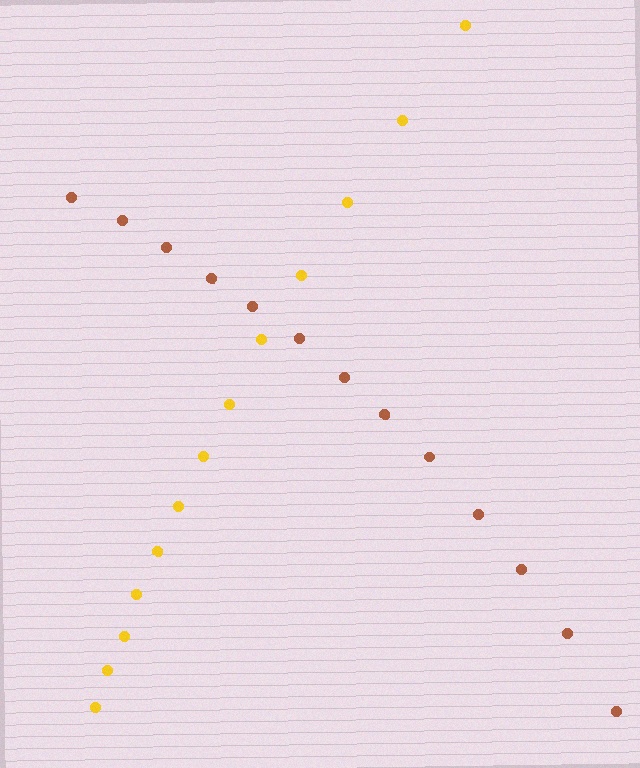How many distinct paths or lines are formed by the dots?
There are 2 distinct paths.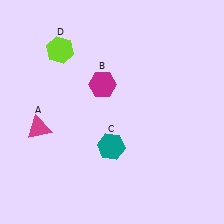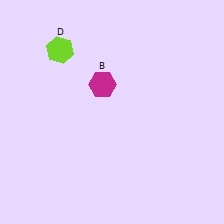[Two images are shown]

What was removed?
The magenta triangle (A), the teal hexagon (C) were removed in Image 2.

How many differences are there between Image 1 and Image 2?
There are 2 differences between the two images.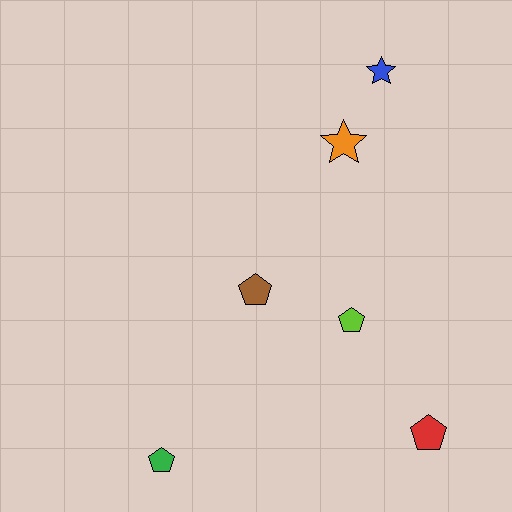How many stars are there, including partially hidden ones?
There are 2 stars.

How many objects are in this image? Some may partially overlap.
There are 6 objects.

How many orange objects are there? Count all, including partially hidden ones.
There is 1 orange object.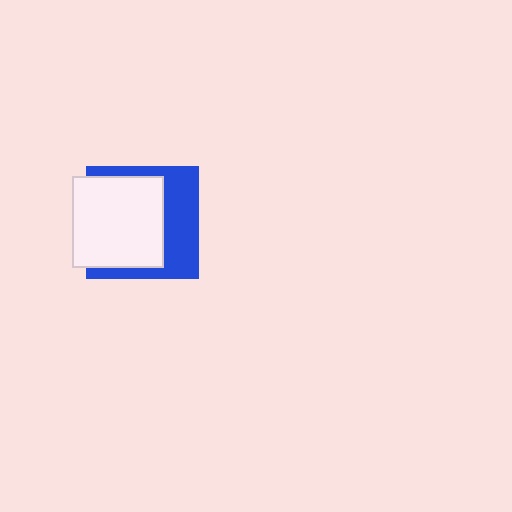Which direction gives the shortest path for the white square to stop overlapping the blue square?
Moving left gives the shortest separation.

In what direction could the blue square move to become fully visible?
The blue square could move right. That would shift it out from behind the white square entirely.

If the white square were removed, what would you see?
You would see the complete blue square.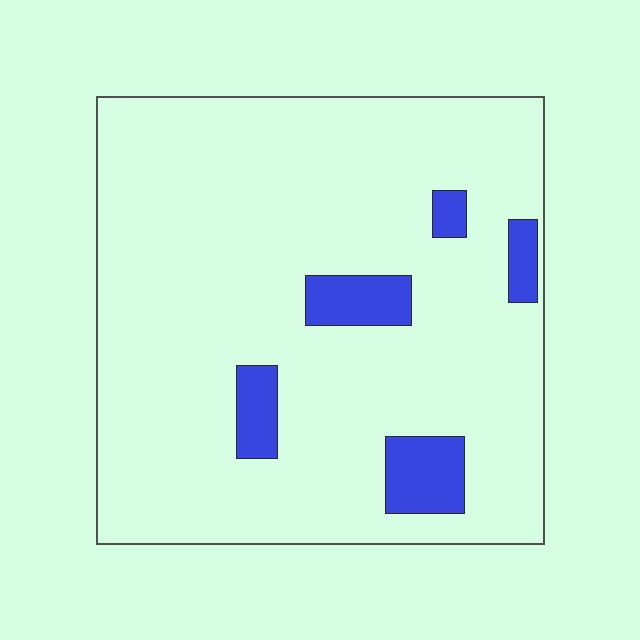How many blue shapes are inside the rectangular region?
5.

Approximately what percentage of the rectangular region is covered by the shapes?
Approximately 10%.